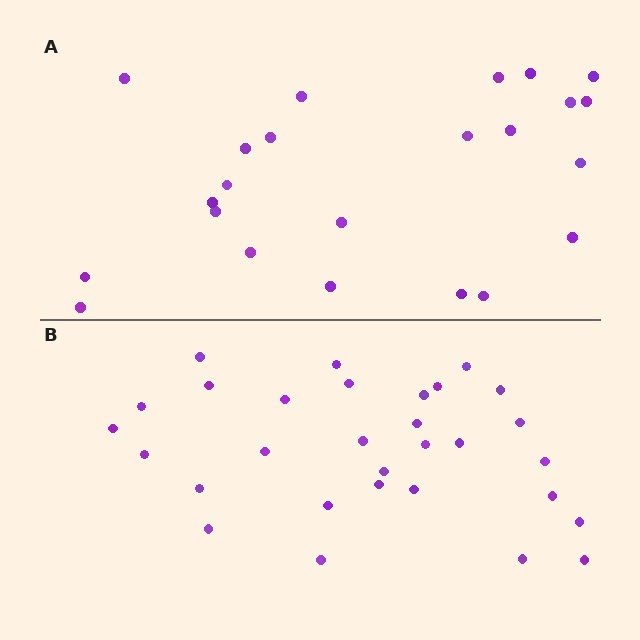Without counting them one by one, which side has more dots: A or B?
Region B (the bottom region) has more dots.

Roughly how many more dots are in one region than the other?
Region B has roughly 8 or so more dots than region A.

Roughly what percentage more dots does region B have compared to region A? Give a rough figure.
About 30% more.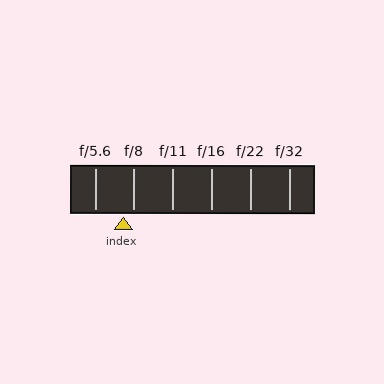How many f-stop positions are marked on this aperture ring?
There are 6 f-stop positions marked.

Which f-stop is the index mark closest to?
The index mark is closest to f/8.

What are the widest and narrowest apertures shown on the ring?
The widest aperture shown is f/5.6 and the narrowest is f/32.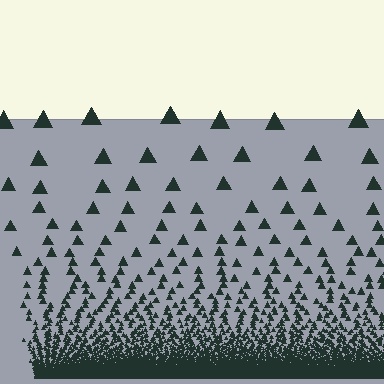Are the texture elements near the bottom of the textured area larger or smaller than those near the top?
Smaller. The gradient is inverted — elements near the bottom are smaller and denser.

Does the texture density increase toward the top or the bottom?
Density increases toward the bottom.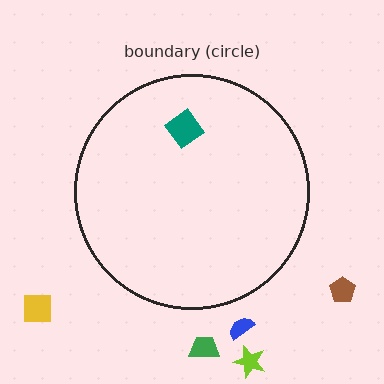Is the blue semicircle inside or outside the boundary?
Outside.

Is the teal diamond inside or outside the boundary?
Inside.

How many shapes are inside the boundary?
1 inside, 5 outside.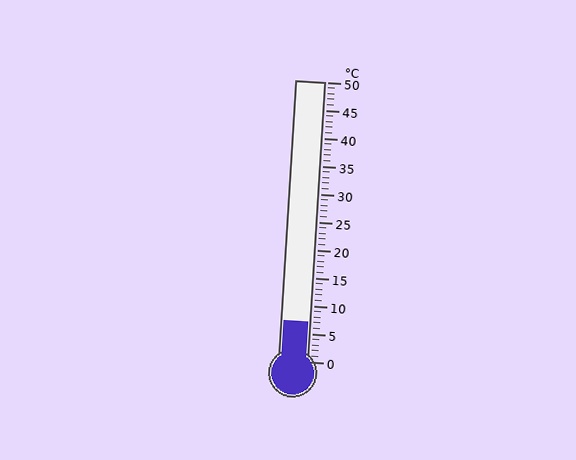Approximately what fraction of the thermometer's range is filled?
The thermometer is filled to approximately 15% of its range.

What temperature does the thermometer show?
The thermometer shows approximately 7°C.